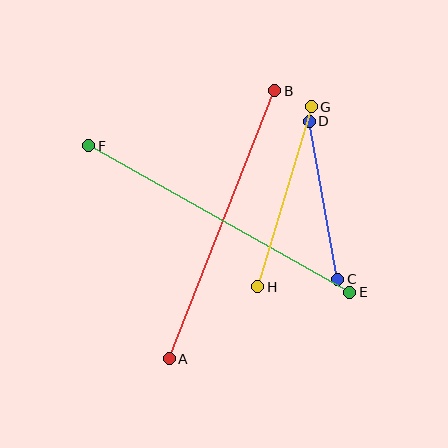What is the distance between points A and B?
The distance is approximately 288 pixels.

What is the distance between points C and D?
The distance is approximately 161 pixels.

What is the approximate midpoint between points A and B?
The midpoint is at approximately (222, 225) pixels.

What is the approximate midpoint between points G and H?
The midpoint is at approximately (284, 197) pixels.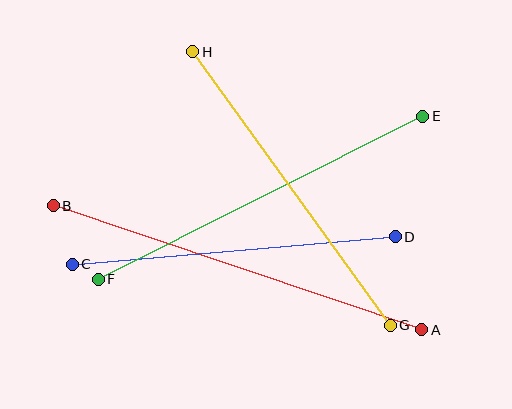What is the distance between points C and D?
The distance is approximately 324 pixels.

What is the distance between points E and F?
The distance is approximately 363 pixels.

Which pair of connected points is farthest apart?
Points A and B are farthest apart.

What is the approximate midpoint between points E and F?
The midpoint is at approximately (261, 198) pixels.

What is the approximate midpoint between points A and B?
The midpoint is at approximately (237, 268) pixels.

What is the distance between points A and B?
The distance is approximately 389 pixels.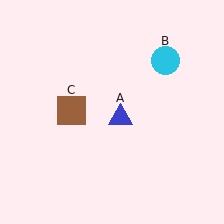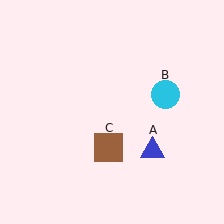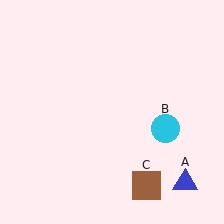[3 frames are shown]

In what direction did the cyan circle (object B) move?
The cyan circle (object B) moved down.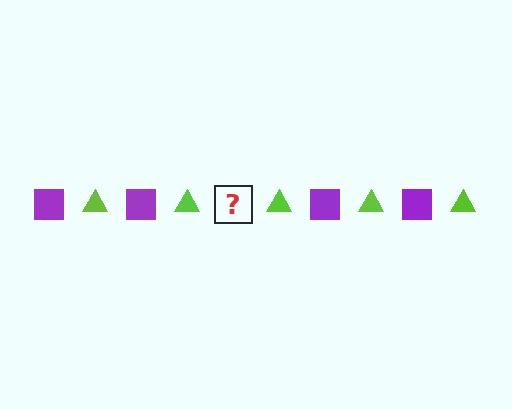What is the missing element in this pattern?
The missing element is a purple square.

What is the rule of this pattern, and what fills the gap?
The rule is that the pattern alternates between purple square and lime triangle. The gap should be filled with a purple square.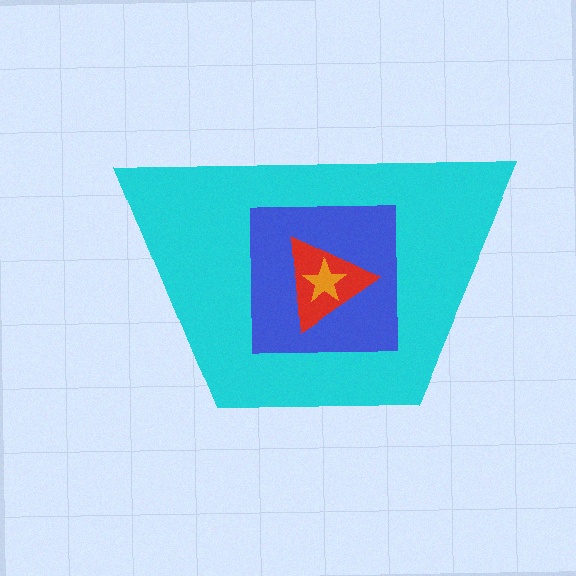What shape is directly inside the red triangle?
The orange star.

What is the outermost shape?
The cyan trapezoid.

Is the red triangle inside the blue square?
Yes.